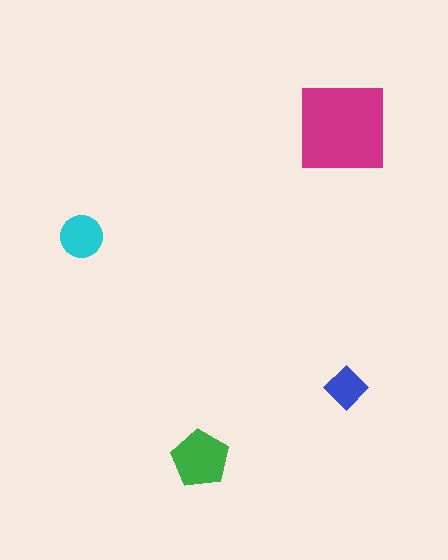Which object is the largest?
The magenta square.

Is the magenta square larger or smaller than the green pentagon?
Larger.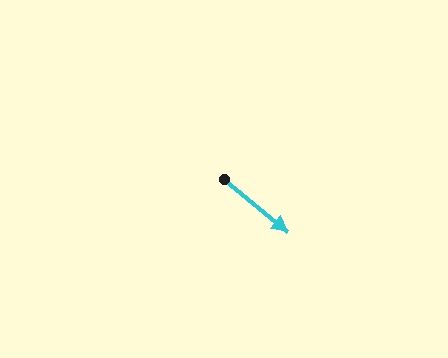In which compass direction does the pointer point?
Southeast.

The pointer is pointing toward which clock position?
Roughly 4 o'clock.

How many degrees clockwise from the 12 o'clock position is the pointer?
Approximately 130 degrees.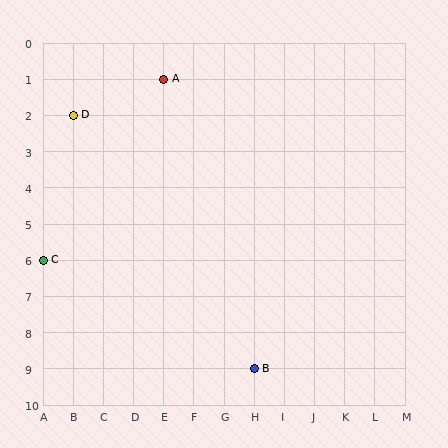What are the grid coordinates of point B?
Point B is at grid coordinates (H, 9).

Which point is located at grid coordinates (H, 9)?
Point B is at (H, 9).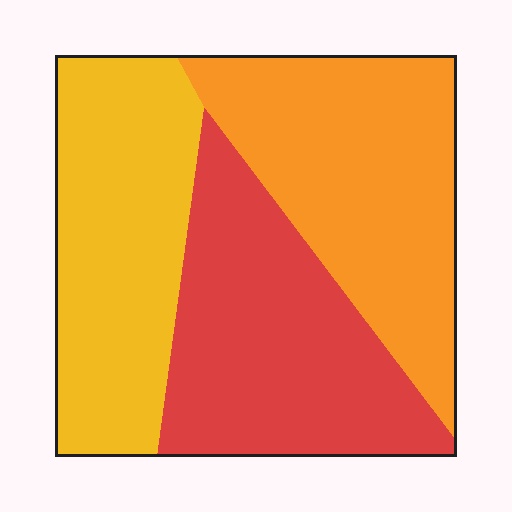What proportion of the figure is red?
Red takes up between a third and a half of the figure.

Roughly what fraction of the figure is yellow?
Yellow takes up about one third (1/3) of the figure.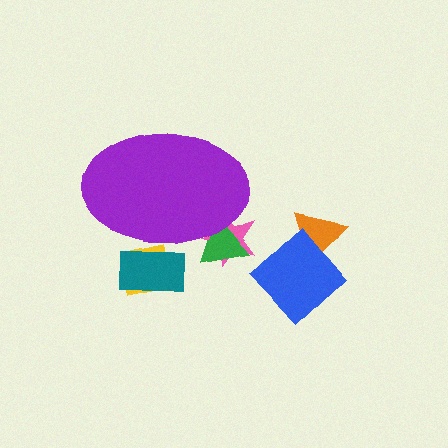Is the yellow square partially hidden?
Yes, the yellow square is partially hidden behind the purple ellipse.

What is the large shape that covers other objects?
A purple ellipse.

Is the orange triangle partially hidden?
No, the orange triangle is fully visible.